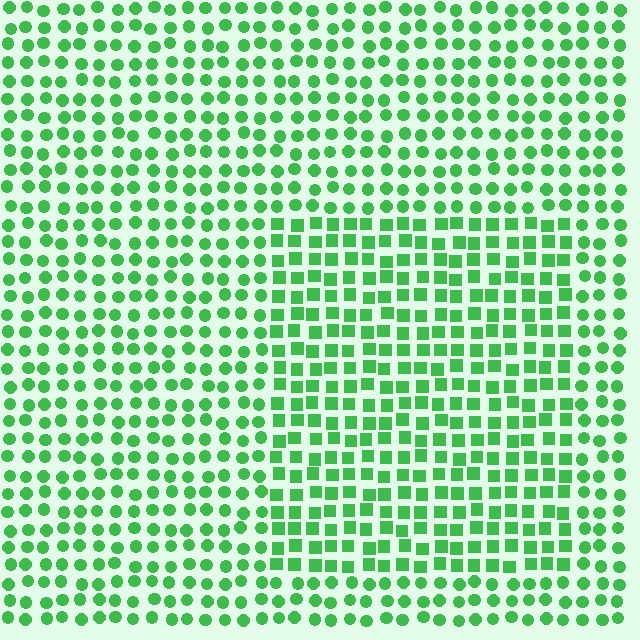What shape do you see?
I see a rectangle.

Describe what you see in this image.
The image is filled with small green elements arranged in a uniform grid. A rectangle-shaped region contains squares, while the surrounding area contains circles. The boundary is defined purely by the change in element shape.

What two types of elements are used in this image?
The image uses squares inside the rectangle region and circles outside it.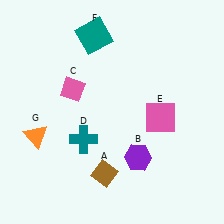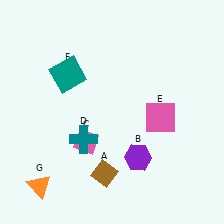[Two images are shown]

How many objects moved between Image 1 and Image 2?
3 objects moved between the two images.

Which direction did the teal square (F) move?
The teal square (F) moved down.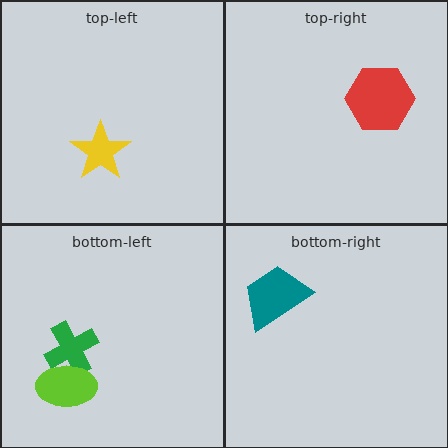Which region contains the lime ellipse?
The bottom-left region.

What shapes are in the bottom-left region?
The green cross, the lime ellipse.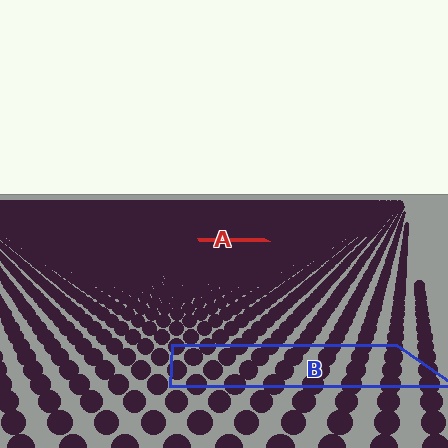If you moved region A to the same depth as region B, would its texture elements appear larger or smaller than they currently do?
They would appear larger. At a closer depth, the same texture elements are projected at a bigger on-screen size.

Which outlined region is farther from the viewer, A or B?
Region A is farther from the viewer — the texture elements inside it appear smaller and more densely packed.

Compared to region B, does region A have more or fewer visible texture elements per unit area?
Region A has more texture elements per unit area — they are packed more densely because it is farther away.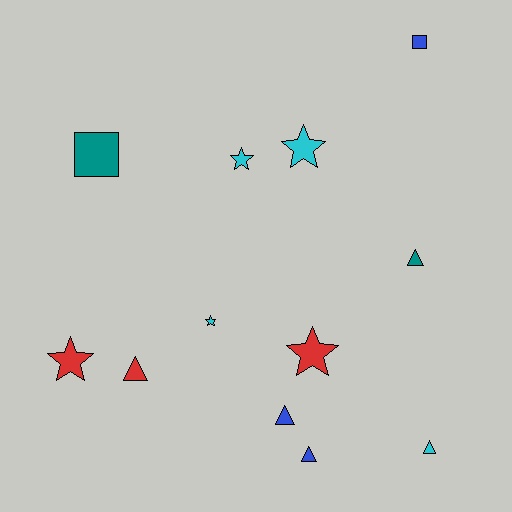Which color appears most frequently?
Cyan, with 4 objects.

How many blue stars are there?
There are no blue stars.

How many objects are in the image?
There are 12 objects.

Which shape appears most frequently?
Star, with 5 objects.